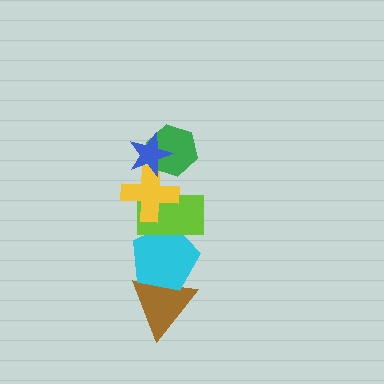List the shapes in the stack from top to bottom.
From top to bottom: the blue star, the green hexagon, the yellow cross, the lime rectangle, the cyan pentagon, the brown triangle.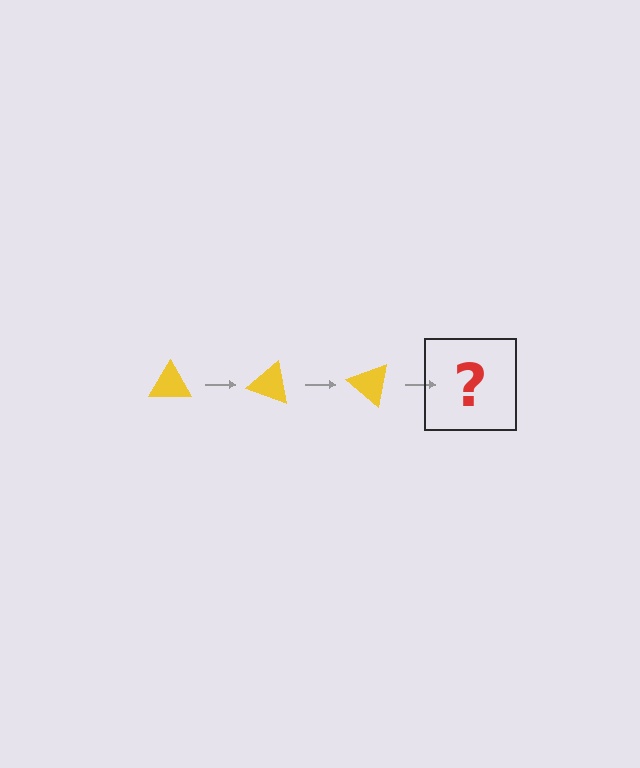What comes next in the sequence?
The next element should be a yellow triangle rotated 60 degrees.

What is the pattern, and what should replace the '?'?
The pattern is that the triangle rotates 20 degrees each step. The '?' should be a yellow triangle rotated 60 degrees.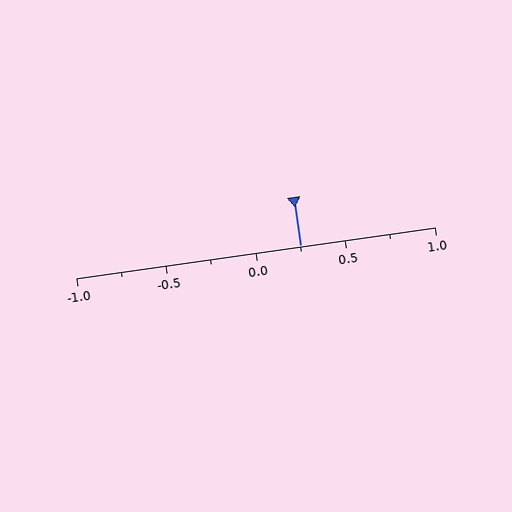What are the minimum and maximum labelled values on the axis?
The axis runs from -1.0 to 1.0.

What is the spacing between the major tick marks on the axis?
The major ticks are spaced 0.5 apart.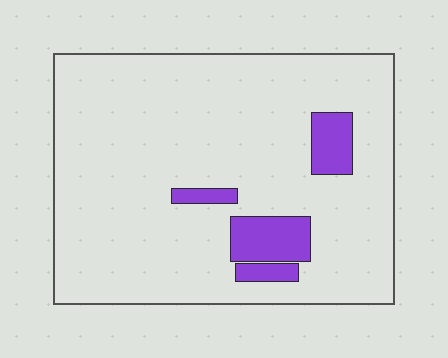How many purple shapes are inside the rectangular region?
4.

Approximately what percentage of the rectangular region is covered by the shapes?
Approximately 10%.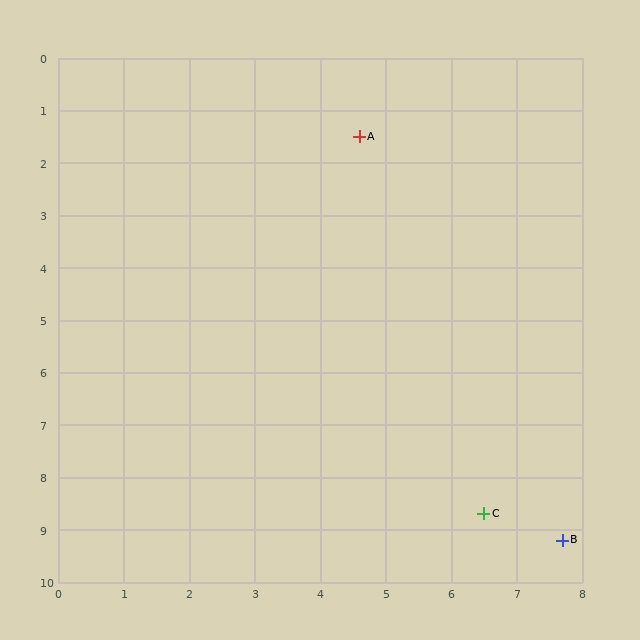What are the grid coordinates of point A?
Point A is at approximately (4.6, 1.5).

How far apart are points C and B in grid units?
Points C and B are about 1.3 grid units apart.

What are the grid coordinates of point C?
Point C is at approximately (6.5, 8.7).